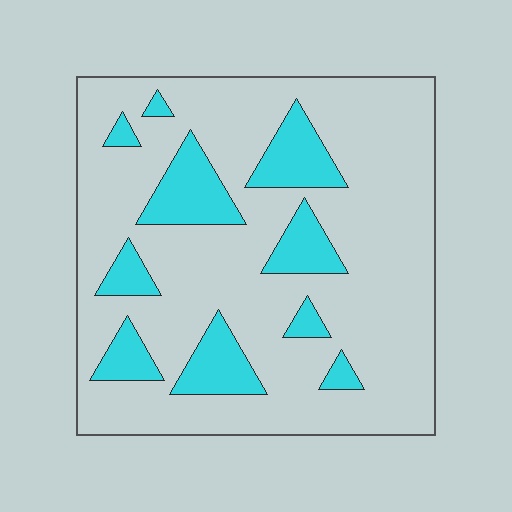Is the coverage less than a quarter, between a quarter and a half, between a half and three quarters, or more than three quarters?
Less than a quarter.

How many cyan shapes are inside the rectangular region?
10.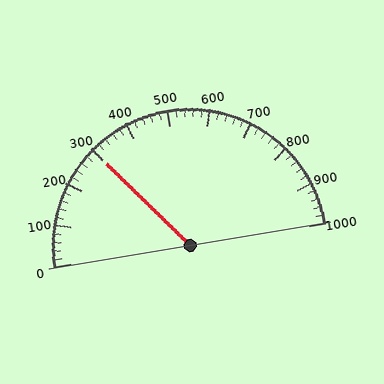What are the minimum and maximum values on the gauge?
The gauge ranges from 0 to 1000.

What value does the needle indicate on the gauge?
The needle indicates approximately 300.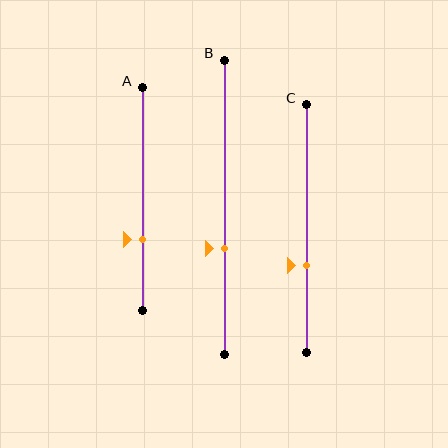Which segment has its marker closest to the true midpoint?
Segment B has its marker closest to the true midpoint.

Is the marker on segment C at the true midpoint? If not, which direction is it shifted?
No, the marker on segment C is shifted downward by about 15% of the segment length.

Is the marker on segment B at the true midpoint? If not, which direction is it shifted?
No, the marker on segment B is shifted downward by about 14% of the segment length.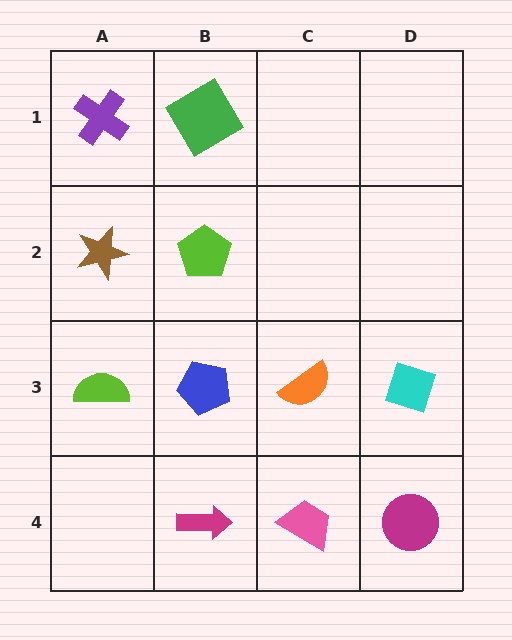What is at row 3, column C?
An orange semicircle.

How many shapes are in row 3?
4 shapes.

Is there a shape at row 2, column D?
No, that cell is empty.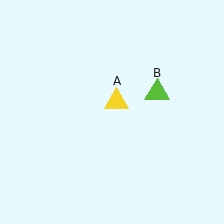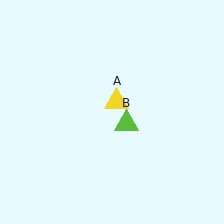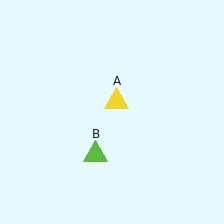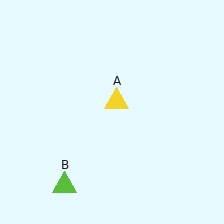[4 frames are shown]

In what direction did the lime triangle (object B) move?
The lime triangle (object B) moved down and to the left.